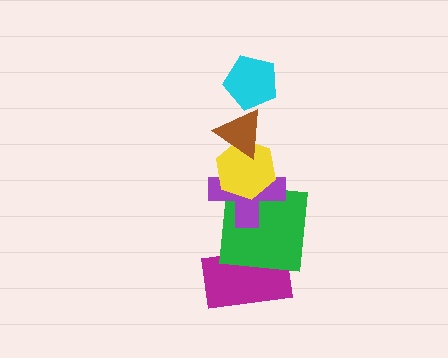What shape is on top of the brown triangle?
The cyan pentagon is on top of the brown triangle.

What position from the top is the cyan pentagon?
The cyan pentagon is 1st from the top.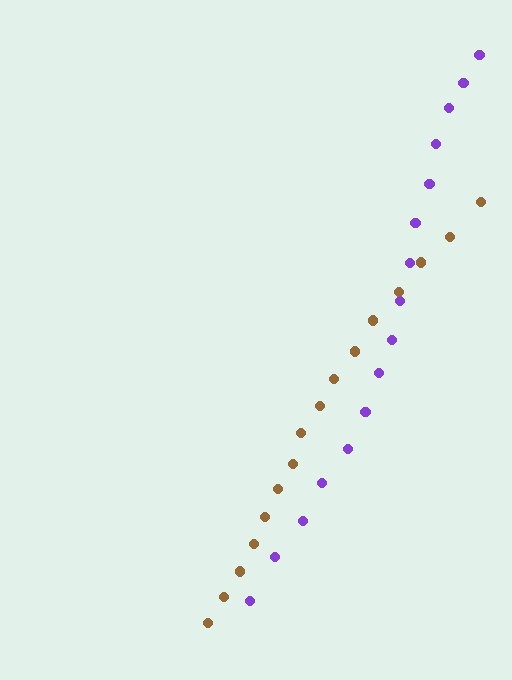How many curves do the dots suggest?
There are 2 distinct paths.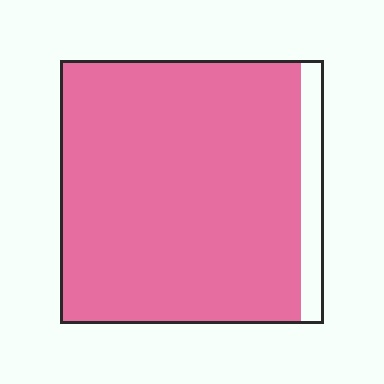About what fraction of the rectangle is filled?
About nine tenths (9/10).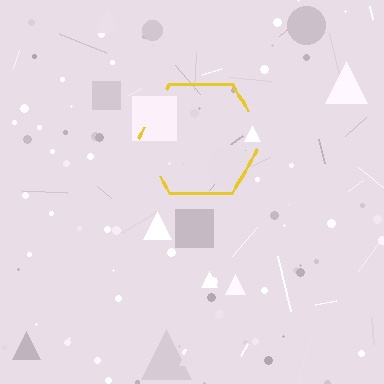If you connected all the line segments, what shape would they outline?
They would outline a hexagon.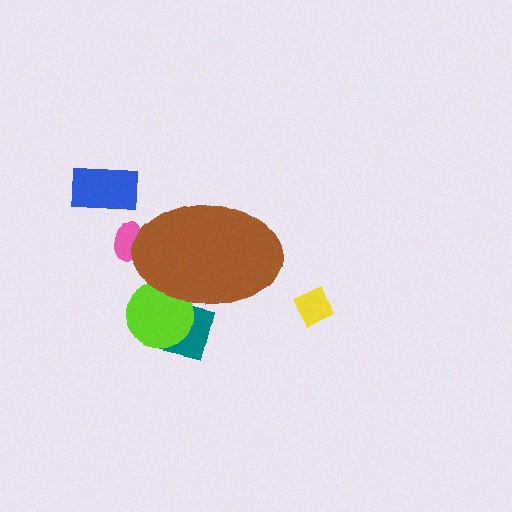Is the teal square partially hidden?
Yes, the teal square is partially hidden behind the brown ellipse.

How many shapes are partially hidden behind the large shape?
3 shapes are partially hidden.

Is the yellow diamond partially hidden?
No, the yellow diamond is fully visible.